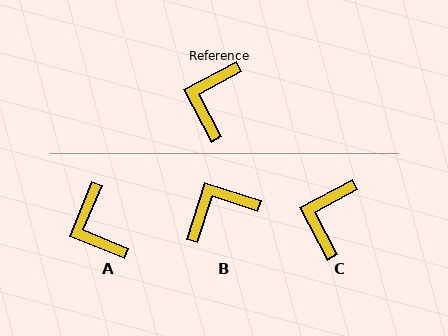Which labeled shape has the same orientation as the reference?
C.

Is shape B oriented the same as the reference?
No, it is off by about 46 degrees.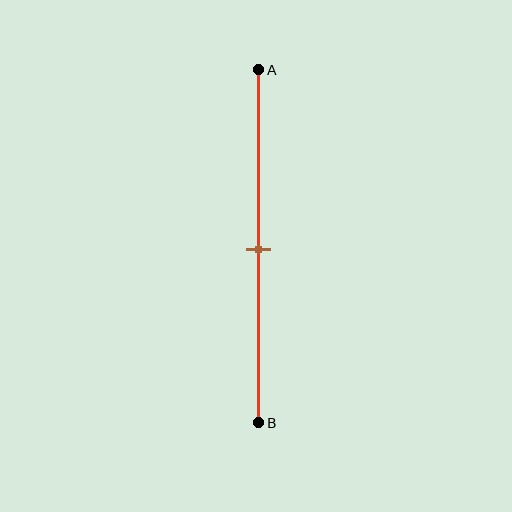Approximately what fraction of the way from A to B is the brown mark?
The brown mark is approximately 50% of the way from A to B.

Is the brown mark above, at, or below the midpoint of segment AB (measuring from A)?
The brown mark is approximately at the midpoint of segment AB.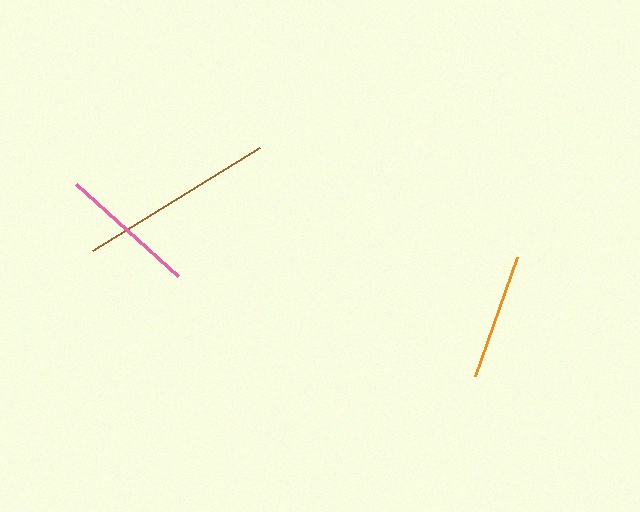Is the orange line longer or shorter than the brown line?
The brown line is longer than the orange line.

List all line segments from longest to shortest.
From longest to shortest: brown, pink, orange.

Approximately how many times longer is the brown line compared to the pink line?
The brown line is approximately 1.4 times the length of the pink line.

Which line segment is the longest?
The brown line is the longest at approximately 196 pixels.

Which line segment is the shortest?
The orange line is the shortest at approximately 126 pixels.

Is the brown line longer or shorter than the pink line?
The brown line is longer than the pink line.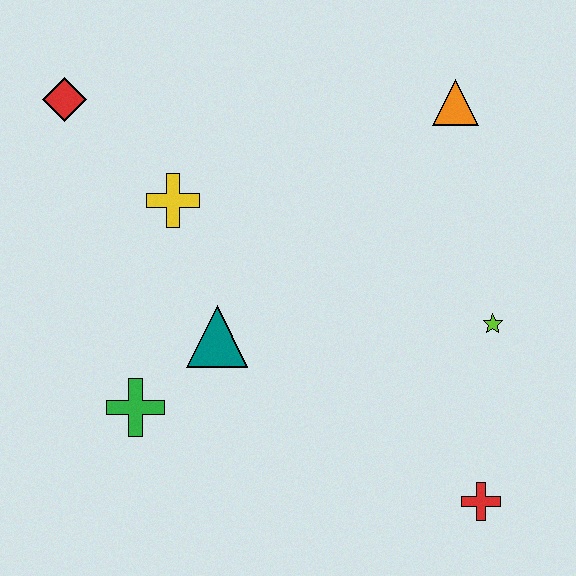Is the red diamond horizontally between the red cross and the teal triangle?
No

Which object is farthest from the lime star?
The red diamond is farthest from the lime star.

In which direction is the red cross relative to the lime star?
The red cross is below the lime star.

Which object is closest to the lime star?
The red cross is closest to the lime star.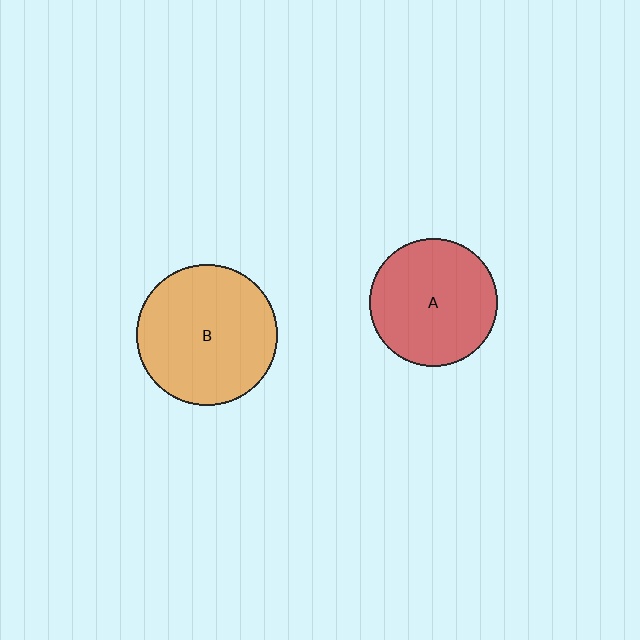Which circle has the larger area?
Circle B (orange).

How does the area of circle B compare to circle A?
Approximately 1.2 times.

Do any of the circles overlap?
No, none of the circles overlap.